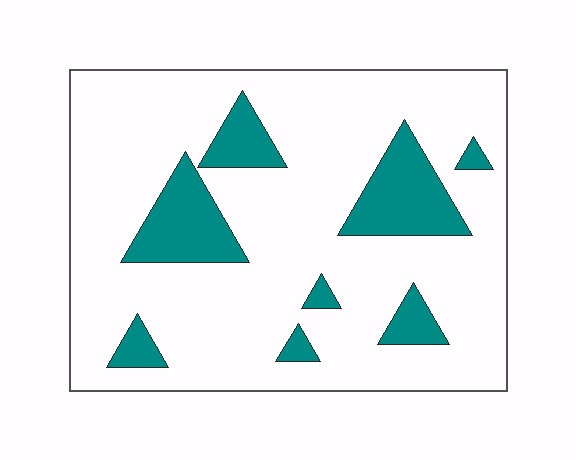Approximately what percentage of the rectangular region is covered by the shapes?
Approximately 20%.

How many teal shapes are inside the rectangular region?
8.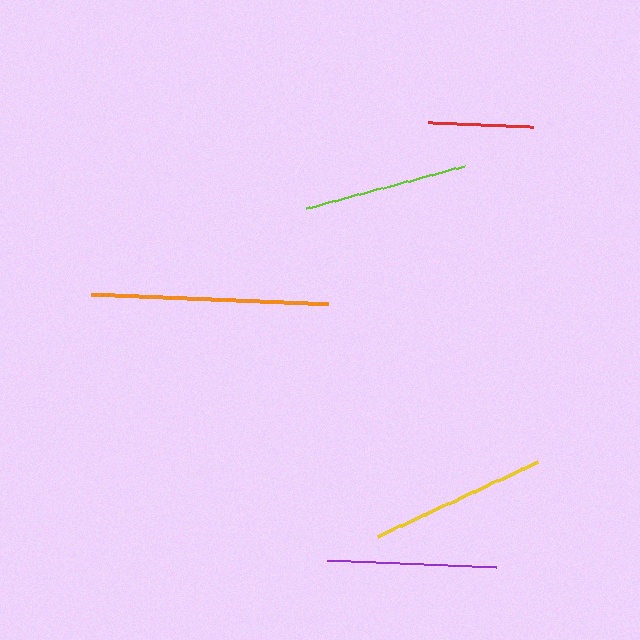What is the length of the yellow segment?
The yellow segment is approximately 177 pixels long.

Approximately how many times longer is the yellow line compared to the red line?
The yellow line is approximately 1.7 times the length of the red line.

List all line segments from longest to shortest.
From longest to shortest: orange, yellow, purple, lime, red.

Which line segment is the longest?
The orange line is the longest at approximately 236 pixels.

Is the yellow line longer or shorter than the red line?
The yellow line is longer than the red line.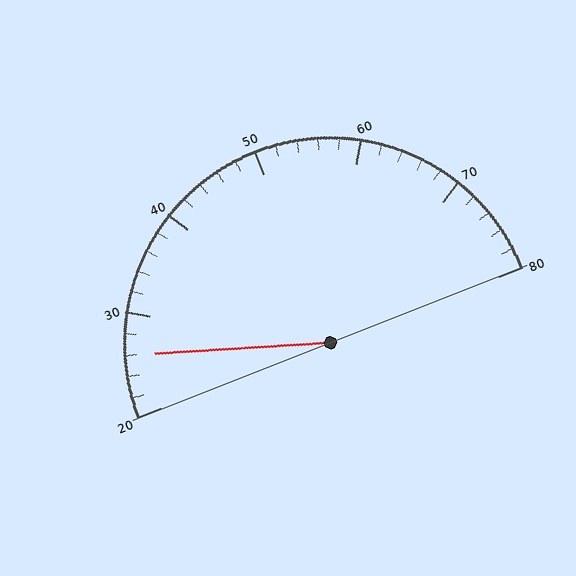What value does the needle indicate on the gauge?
The needle indicates approximately 26.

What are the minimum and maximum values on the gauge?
The gauge ranges from 20 to 80.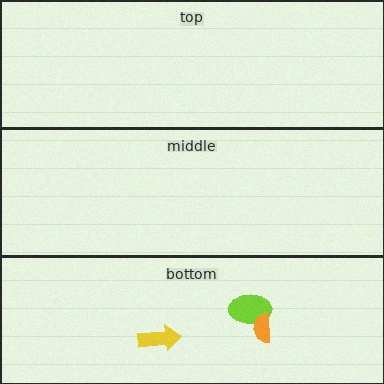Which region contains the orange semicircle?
The bottom region.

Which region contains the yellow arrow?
The bottom region.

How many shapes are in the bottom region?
3.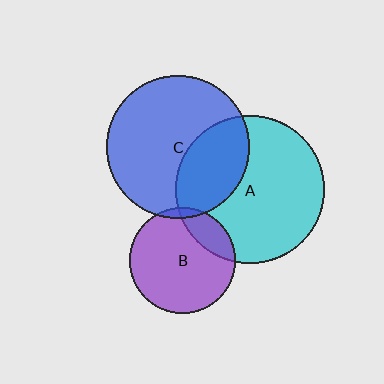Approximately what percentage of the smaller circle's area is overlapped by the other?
Approximately 35%.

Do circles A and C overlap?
Yes.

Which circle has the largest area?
Circle A (cyan).